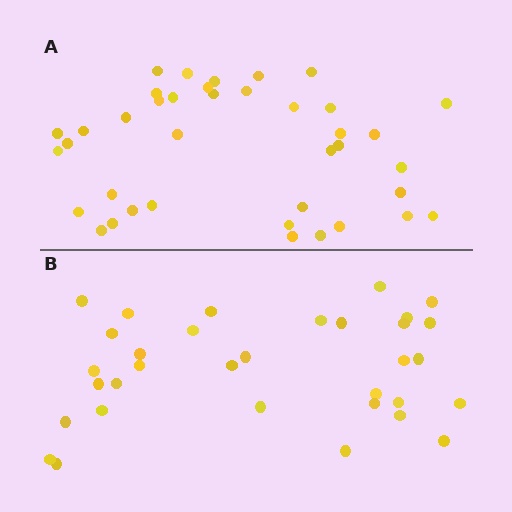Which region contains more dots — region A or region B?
Region A (the top region) has more dots.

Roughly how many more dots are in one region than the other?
Region A has about 6 more dots than region B.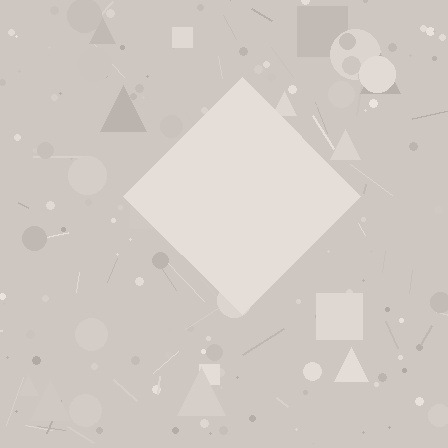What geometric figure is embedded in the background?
A diamond is embedded in the background.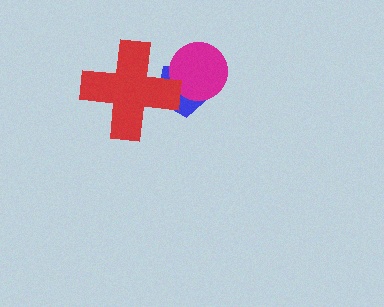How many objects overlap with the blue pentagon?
2 objects overlap with the blue pentagon.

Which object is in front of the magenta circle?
The red cross is in front of the magenta circle.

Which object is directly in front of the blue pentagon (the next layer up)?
The magenta circle is directly in front of the blue pentagon.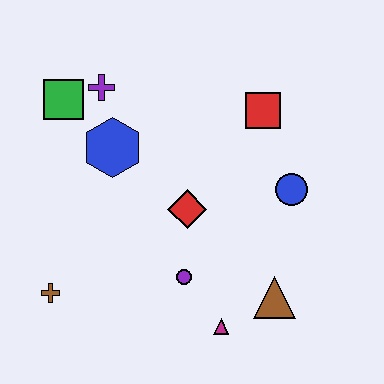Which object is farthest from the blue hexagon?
The brown triangle is farthest from the blue hexagon.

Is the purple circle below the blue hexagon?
Yes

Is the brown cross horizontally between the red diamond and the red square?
No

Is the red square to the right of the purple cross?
Yes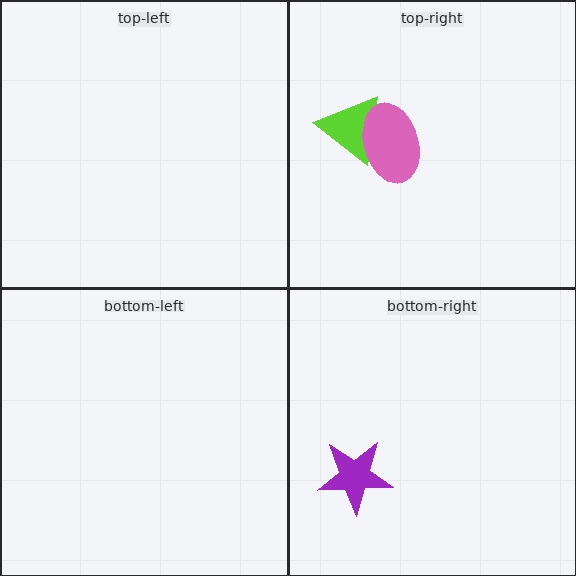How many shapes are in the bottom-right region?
1.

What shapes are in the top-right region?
The lime triangle, the pink ellipse.